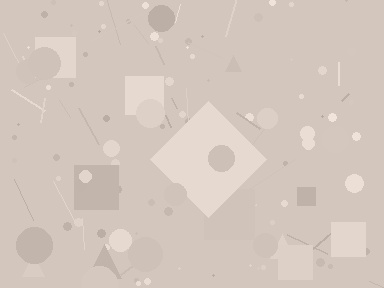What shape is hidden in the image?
A diamond is hidden in the image.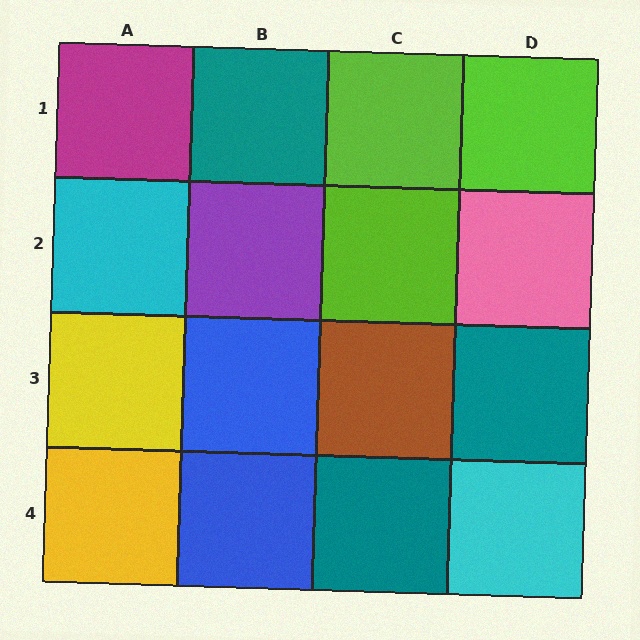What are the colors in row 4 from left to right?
Yellow, blue, teal, cyan.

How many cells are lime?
3 cells are lime.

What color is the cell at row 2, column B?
Purple.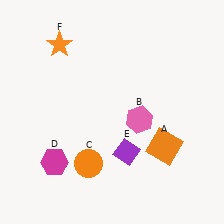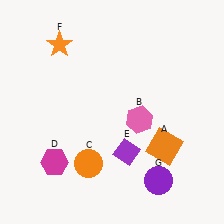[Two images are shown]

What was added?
A purple circle (G) was added in Image 2.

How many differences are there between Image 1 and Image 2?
There is 1 difference between the two images.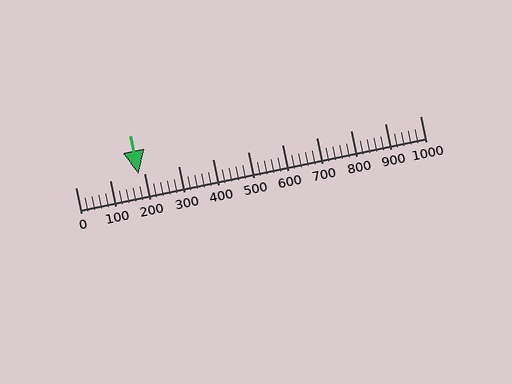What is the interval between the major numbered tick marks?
The major tick marks are spaced 100 units apart.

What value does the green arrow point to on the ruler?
The green arrow points to approximately 182.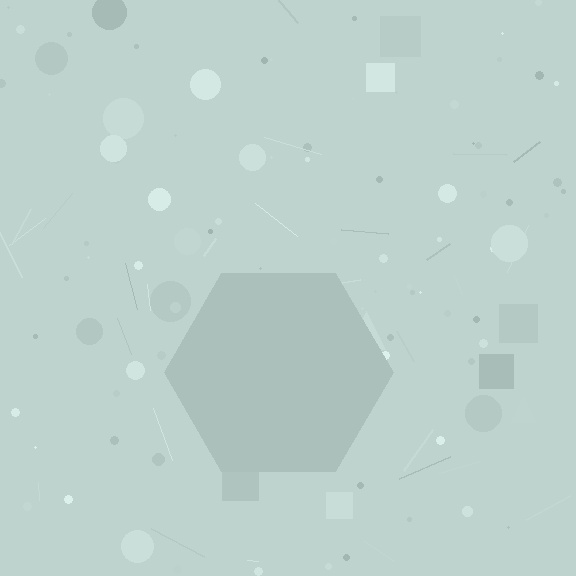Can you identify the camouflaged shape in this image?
The camouflaged shape is a hexagon.